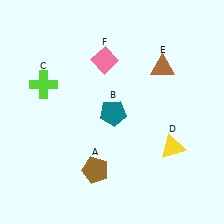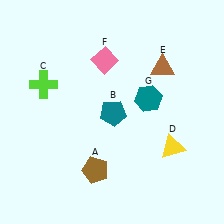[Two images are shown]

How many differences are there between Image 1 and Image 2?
There is 1 difference between the two images.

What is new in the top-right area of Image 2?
A teal hexagon (G) was added in the top-right area of Image 2.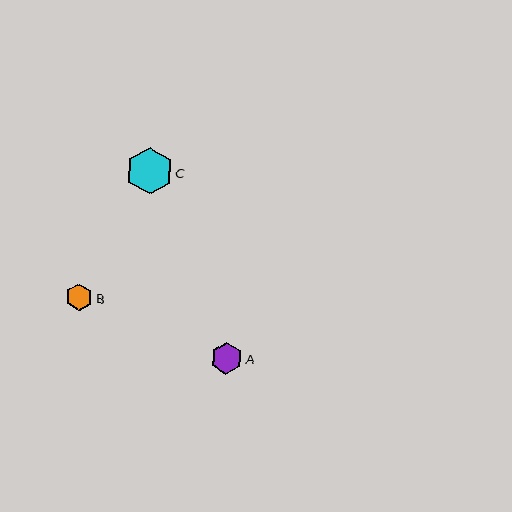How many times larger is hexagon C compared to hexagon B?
Hexagon C is approximately 1.7 times the size of hexagon B.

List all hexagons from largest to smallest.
From largest to smallest: C, A, B.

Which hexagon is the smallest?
Hexagon B is the smallest with a size of approximately 28 pixels.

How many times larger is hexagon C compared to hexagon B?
Hexagon C is approximately 1.7 times the size of hexagon B.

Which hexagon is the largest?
Hexagon C is the largest with a size of approximately 47 pixels.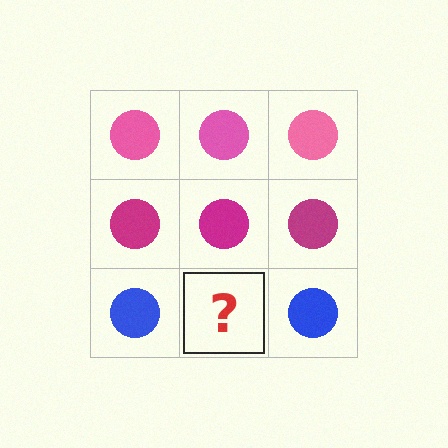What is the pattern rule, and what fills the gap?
The rule is that each row has a consistent color. The gap should be filled with a blue circle.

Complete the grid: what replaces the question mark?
The question mark should be replaced with a blue circle.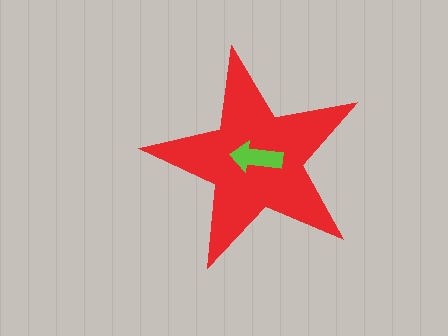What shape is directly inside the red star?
The lime arrow.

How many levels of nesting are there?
2.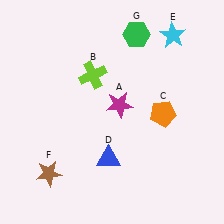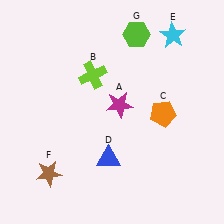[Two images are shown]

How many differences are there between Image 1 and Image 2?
There is 1 difference between the two images.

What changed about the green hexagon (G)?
In Image 1, G is green. In Image 2, it changed to lime.